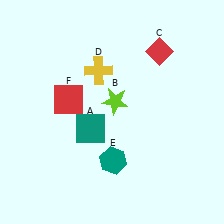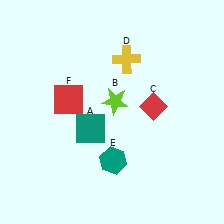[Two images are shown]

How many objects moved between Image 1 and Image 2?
2 objects moved between the two images.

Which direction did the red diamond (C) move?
The red diamond (C) moved down.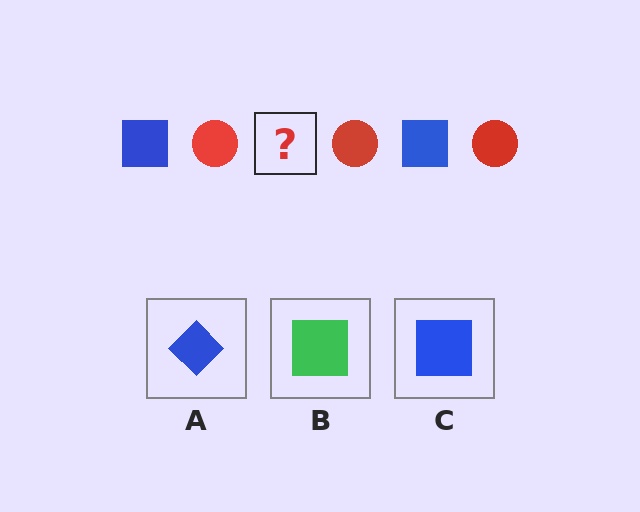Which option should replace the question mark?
Option C.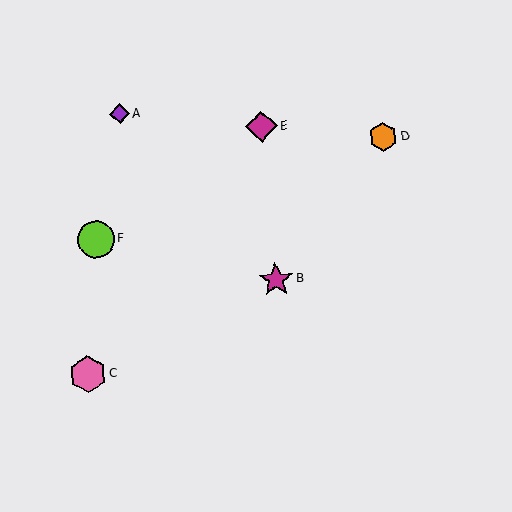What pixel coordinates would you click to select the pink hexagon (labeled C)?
Click at (88, 374) to select the pink hexagon C.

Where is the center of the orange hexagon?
The center of the orange hexagon is at (383, 137).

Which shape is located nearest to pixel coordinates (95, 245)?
The lime circle (labeled F) at (96, 240) is nearest to that location.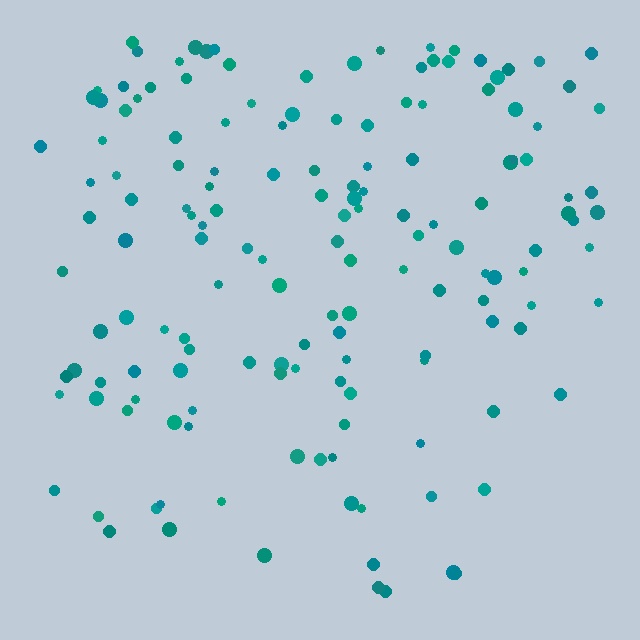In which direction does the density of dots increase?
From bottom to top, with the top side densest.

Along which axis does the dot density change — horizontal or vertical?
Vertical.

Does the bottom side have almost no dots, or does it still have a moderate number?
Still a moderate number, just noticeably fewer than the top.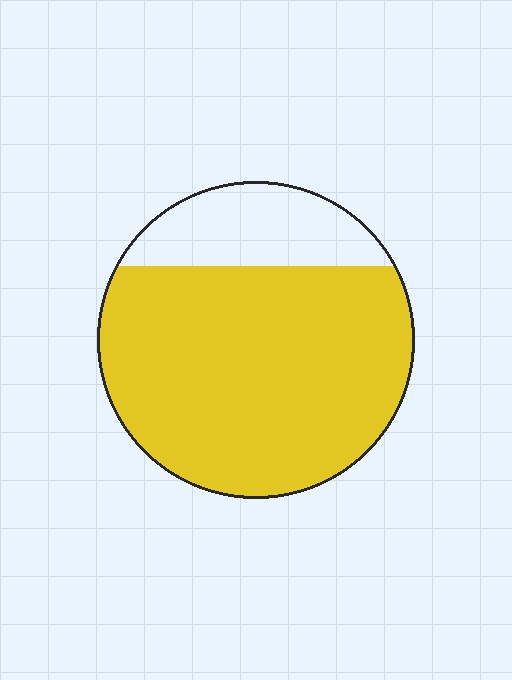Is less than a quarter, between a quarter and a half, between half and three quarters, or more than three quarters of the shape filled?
More than three quarters.